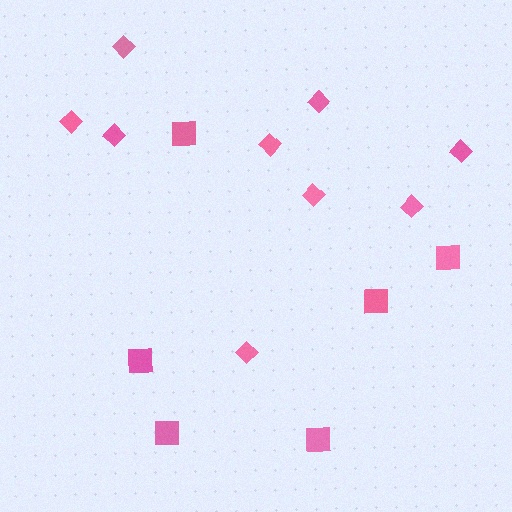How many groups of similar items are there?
There are 2 groups: one group of diamonds (9) and one group of squares (6).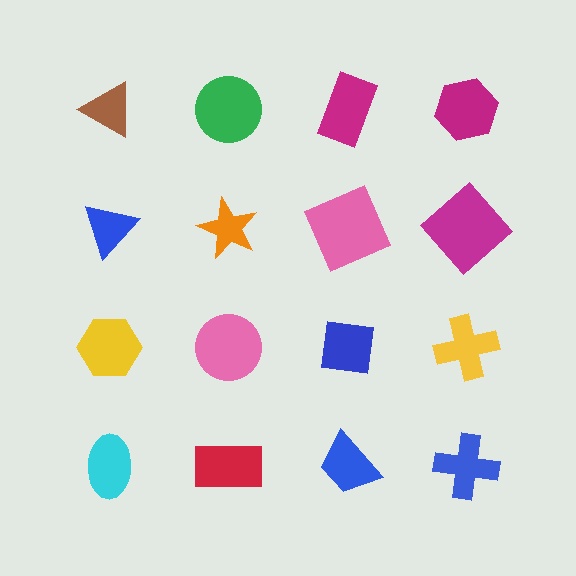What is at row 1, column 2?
A green circle.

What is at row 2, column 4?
A magenta diamond.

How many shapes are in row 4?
4 shapes.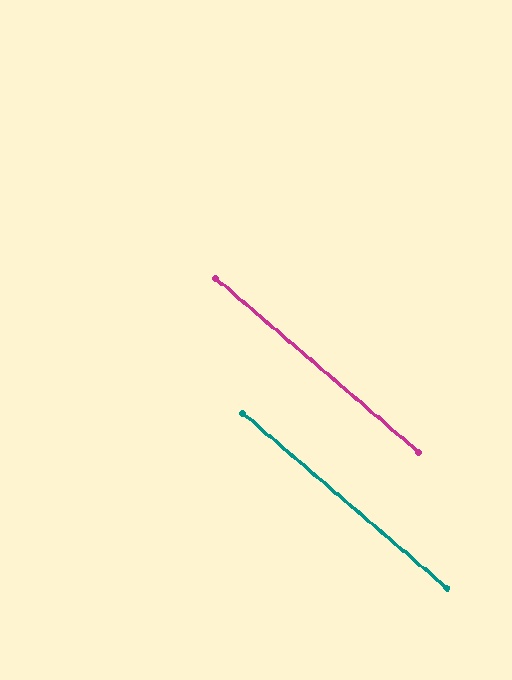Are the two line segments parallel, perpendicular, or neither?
Parallel — their directions differ by only 0.1°.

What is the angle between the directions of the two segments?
Approximately 0 degrees.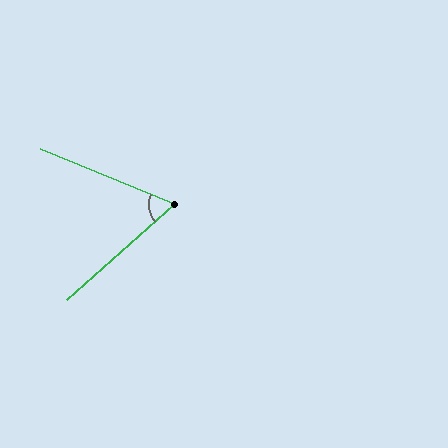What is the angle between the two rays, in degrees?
Approximately 64 degrees.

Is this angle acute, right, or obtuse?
It is acute.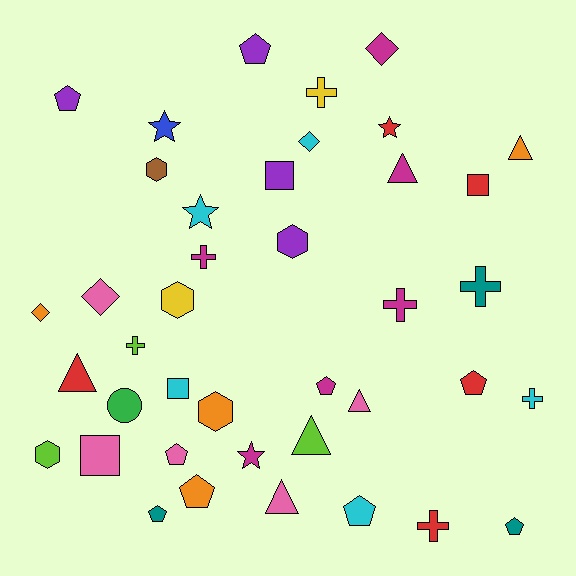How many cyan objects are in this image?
There are 5 cyan objects.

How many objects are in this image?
There are 40 objects.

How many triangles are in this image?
There are 6 triangles.